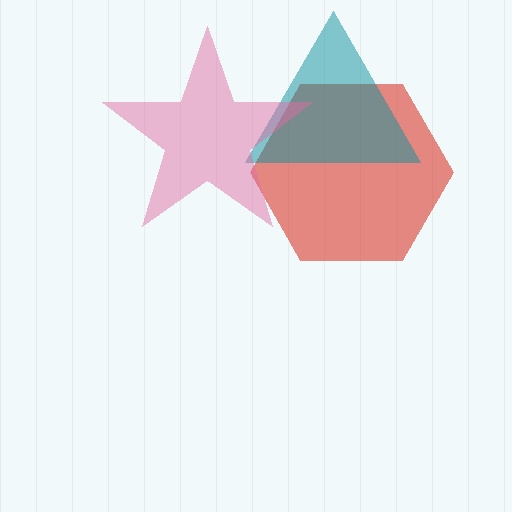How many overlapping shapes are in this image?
There are 3 overlapping shapes in the image.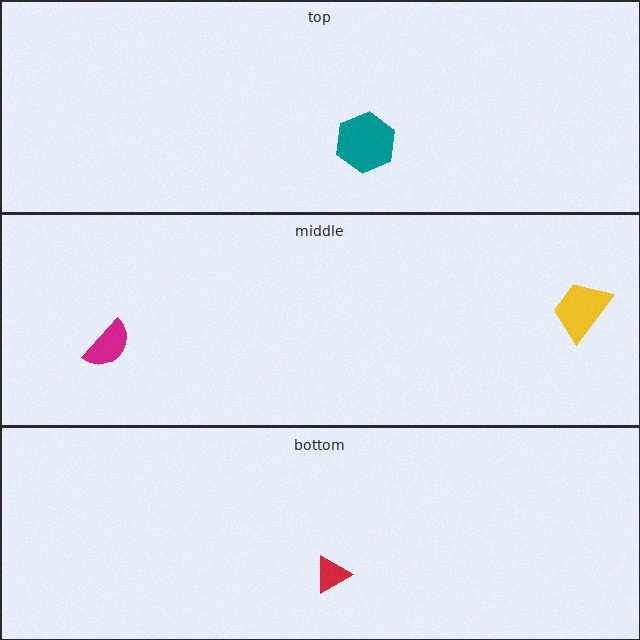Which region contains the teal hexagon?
The top region.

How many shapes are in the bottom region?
1.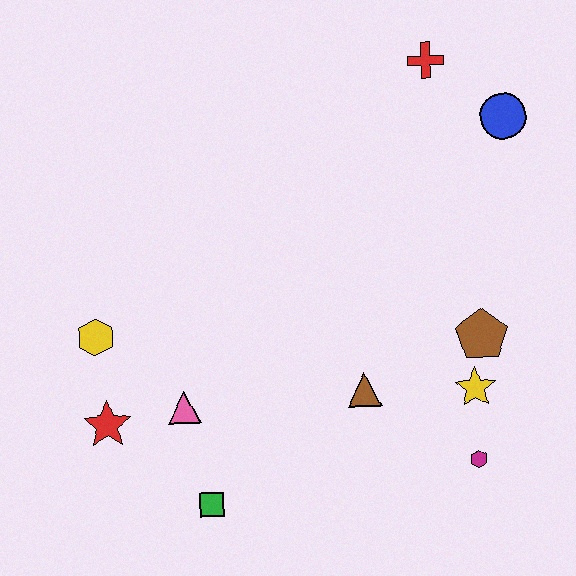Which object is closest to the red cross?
The blue circle is closest to the red cross.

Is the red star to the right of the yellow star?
No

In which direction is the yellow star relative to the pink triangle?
The yellow star is to the right of the pink triangle.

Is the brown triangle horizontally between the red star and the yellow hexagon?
No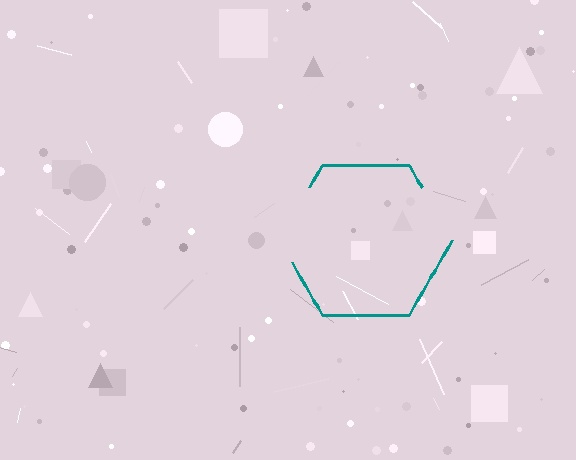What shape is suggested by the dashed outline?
The dashed outline suggests a hexagon.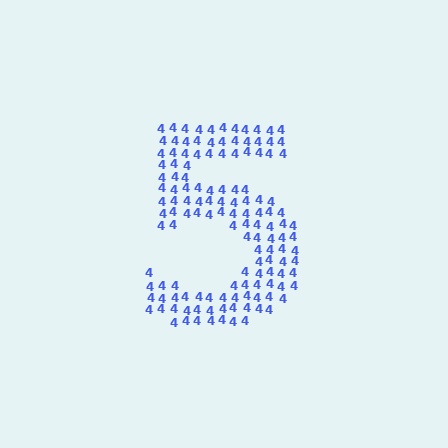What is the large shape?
The large shape is the digit 5.